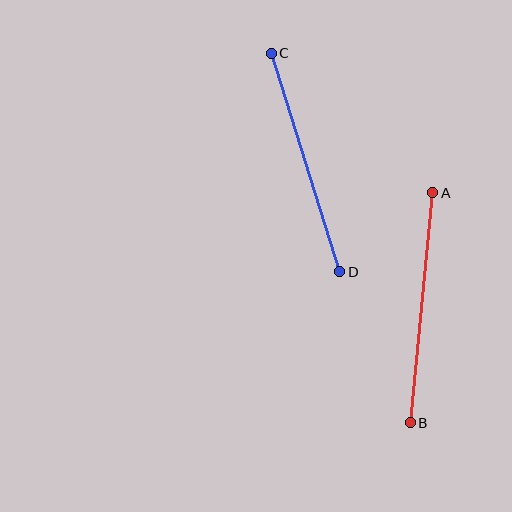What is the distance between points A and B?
The distance is approximately 231 pixels.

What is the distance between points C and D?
The distance is approximately 229 pixels.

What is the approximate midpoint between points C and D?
The midpoint is at approximately (305, 163) pixels.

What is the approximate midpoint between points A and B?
The midpoint is at approximately (421, 308) pixels.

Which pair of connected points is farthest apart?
Points A and B are farthest apart.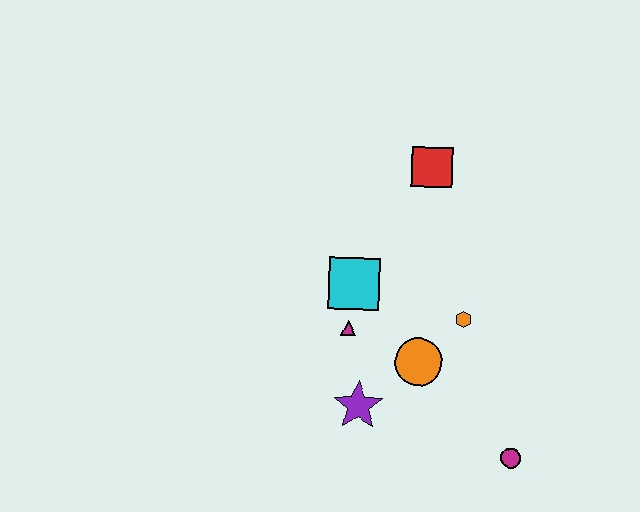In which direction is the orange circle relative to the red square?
The orange circle is below the red square.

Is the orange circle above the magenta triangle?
No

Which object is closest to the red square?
The cyan square is closest to the red square.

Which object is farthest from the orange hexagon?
The red square is farthest from the orange hexagon.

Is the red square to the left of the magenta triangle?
No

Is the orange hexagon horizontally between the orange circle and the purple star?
No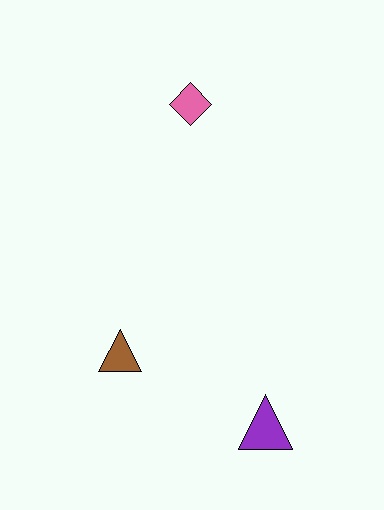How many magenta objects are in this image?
There are no magenta objects.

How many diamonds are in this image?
There is 1 diamond.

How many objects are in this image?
There are 3 objects.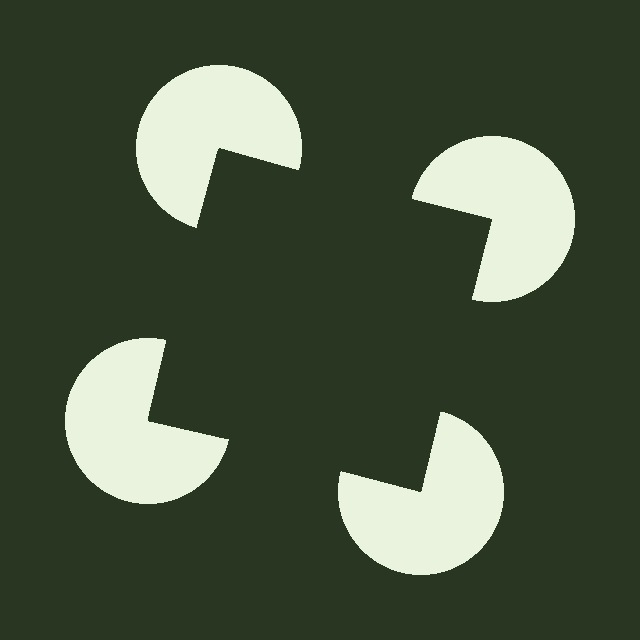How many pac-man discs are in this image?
There are 4 — one at each vertex of the illusory square.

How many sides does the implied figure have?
4 sides.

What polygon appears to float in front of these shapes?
An illusory square — its edges are inferred from the aligned wedge cuts in the pac-man discs, not physically drawn.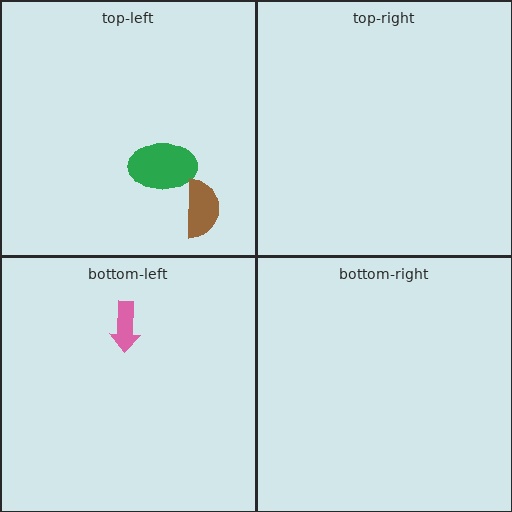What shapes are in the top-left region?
The green ellipse, the brown semicircle.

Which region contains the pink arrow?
The bottom-left region.